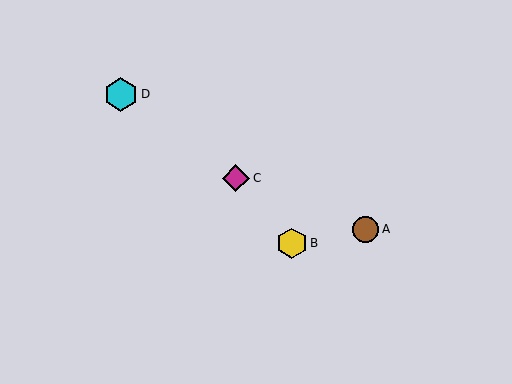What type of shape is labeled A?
Shape A is a brown circle.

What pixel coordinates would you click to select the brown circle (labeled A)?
Click at (366, 229) to select the brown circle A.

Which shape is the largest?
The cyan hexagon (labeled D) is the largest.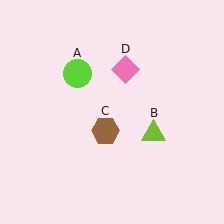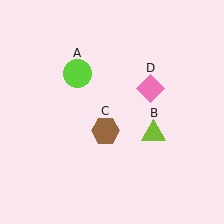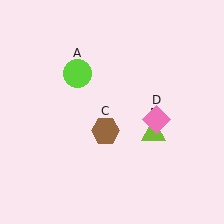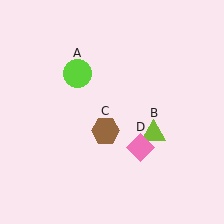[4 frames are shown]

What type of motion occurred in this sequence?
The pink diamond (object D) rotated clockwise around the center of the scene.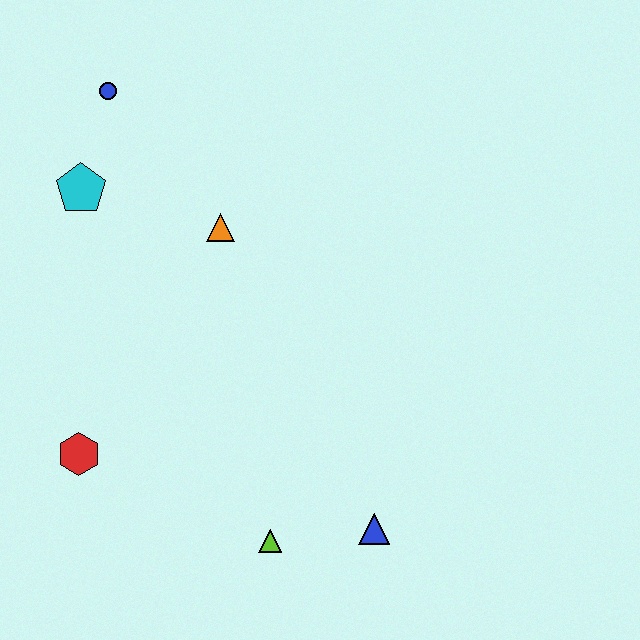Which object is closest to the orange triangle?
The cyan pentagon is closest to the orange triangle.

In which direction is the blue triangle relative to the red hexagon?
The blue triangle is to the right of the red hexagon.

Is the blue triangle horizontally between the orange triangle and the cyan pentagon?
No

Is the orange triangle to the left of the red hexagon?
No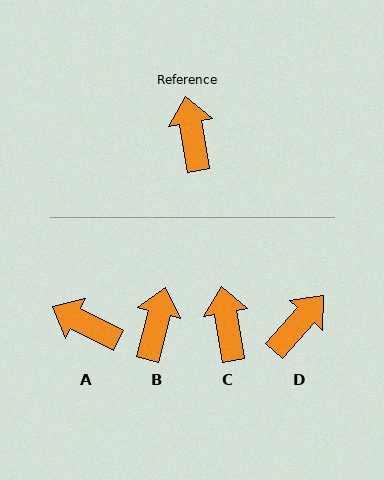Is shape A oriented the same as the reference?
No, it is off by about 53 degrees.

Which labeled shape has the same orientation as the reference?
C.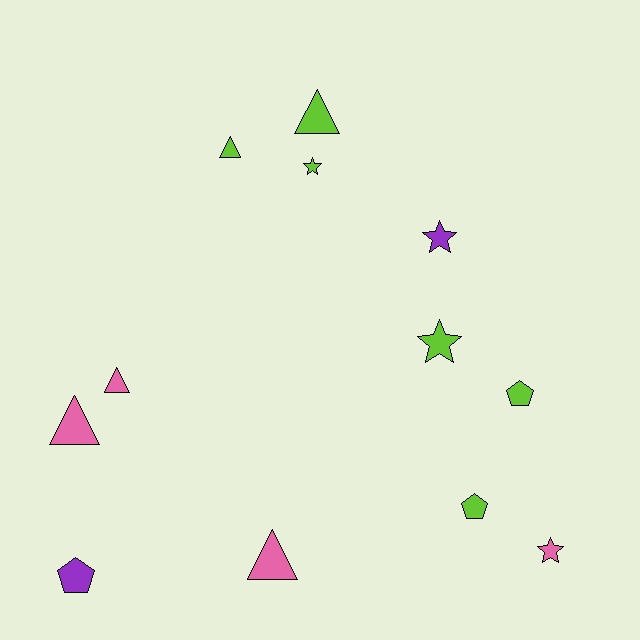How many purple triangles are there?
There are no purple triangles.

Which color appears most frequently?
Lime, with 6 objects.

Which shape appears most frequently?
Triangle, with 5 objects.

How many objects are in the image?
There are 12 objects.